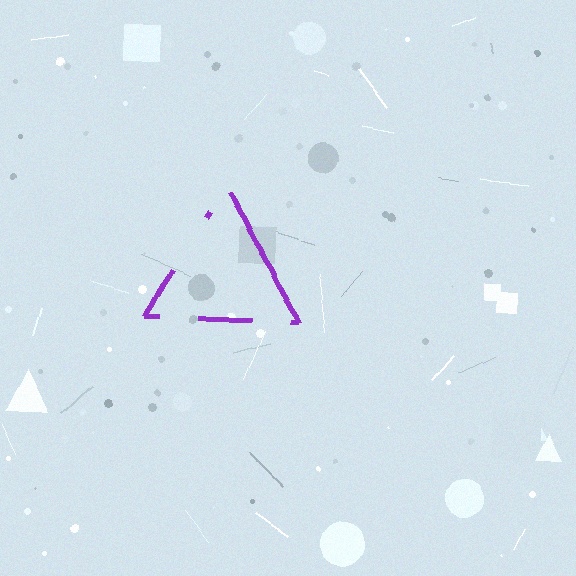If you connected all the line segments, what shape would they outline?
They would outline a triangle.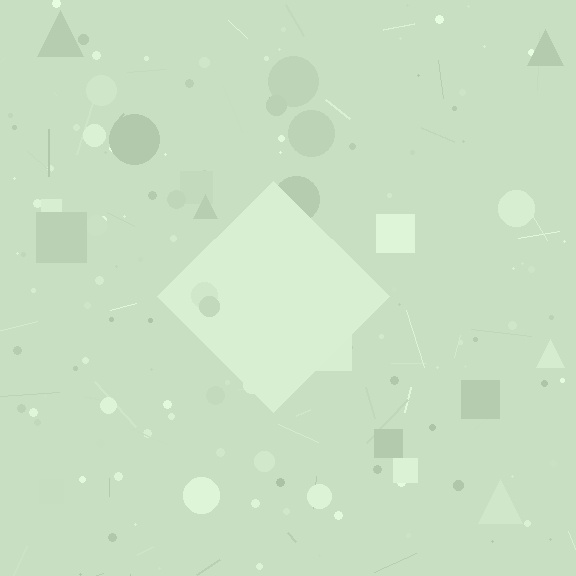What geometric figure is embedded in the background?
A diamond is embedded in the background.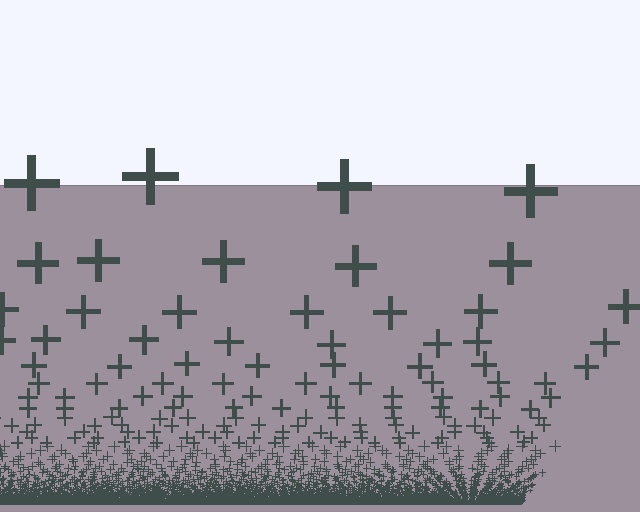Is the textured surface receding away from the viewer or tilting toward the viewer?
The surface appears to tilt toward the viewer. Texture elements get larger and sparser toward the top.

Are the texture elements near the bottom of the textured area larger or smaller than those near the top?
Smaller. The gradient is inverted — elements near the bottom are smaller and denser.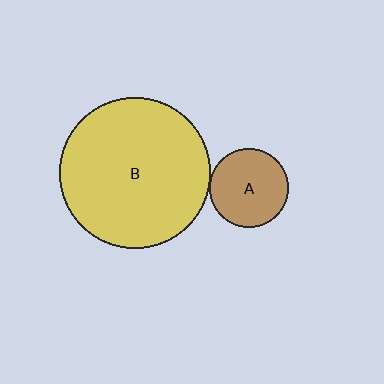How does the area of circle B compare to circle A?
Approximately 3.7 times.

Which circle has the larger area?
Circle B (yellow).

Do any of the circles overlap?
No, none of the circles overlap.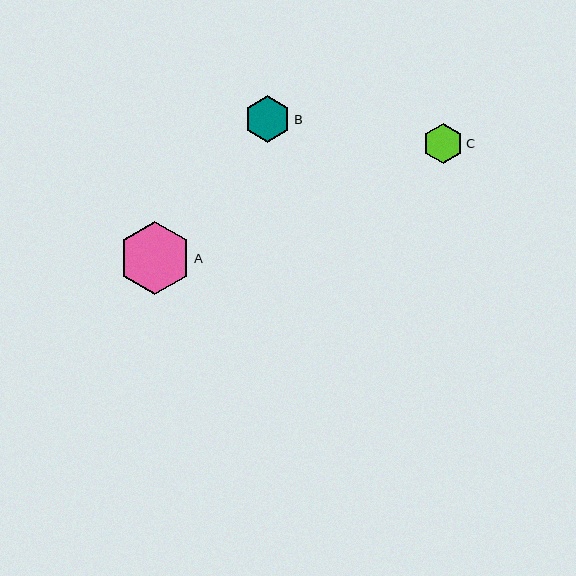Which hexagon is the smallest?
Hexagon C is the smallest with a size of approximately 40 pixels.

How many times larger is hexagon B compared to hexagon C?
Hexagon B is approximately 1.2 times the size of hexagon C.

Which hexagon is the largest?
Hexagon A is the largest with a size of approximately 73 pixels.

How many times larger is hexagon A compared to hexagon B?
Hexagon A is approximately 1.6 times the size of hexagon B.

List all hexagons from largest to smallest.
From largest to smallest: A, B, C.